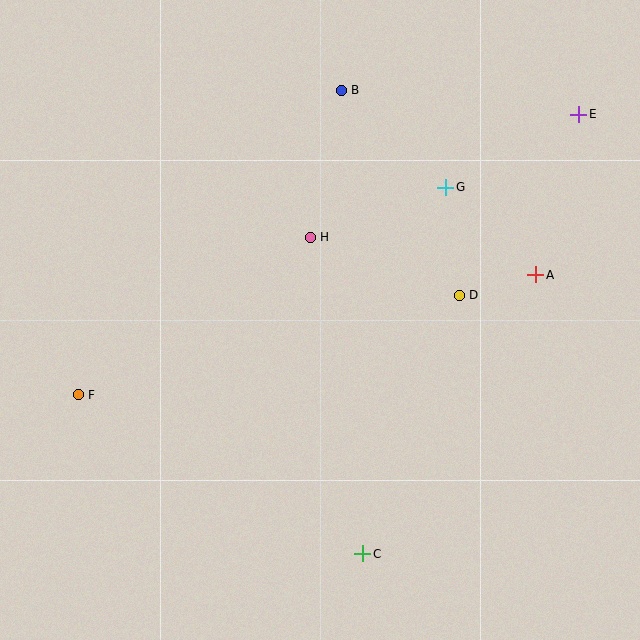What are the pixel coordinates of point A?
Point A is at (536, 275).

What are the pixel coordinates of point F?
Point F is at (78, 395).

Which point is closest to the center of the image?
Point H at (310, 237) is closest to the center.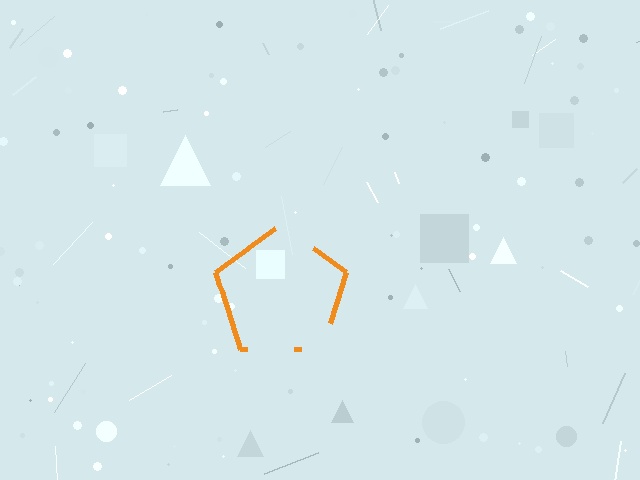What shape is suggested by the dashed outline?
The dashed outline suggests a pentagon.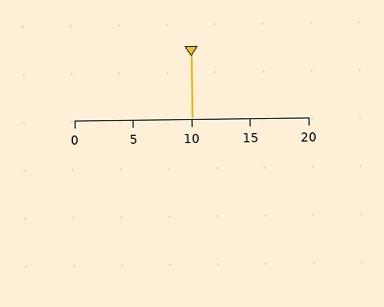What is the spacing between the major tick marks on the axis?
The major ticks are spaced 5 apart.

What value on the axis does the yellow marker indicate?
The marker indicates approximately 10.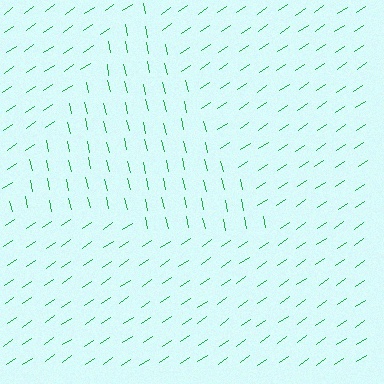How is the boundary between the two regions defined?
The boundary is defined purely by a change in line orientation (approximately 68 degrees difference). All lines are the same color and thickness.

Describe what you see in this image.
The image is filled with small green line segments. A triangle region in the image has lines oriented differently from the surrounding lines, creating a visible texture boundary.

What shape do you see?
I see a triangle.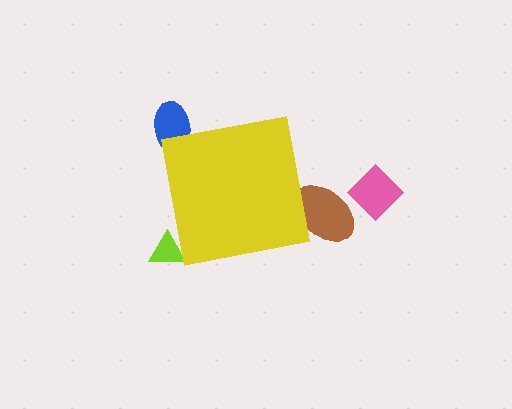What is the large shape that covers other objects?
A yellow square.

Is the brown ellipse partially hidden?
Yes, the brown ellipse is partially hidden behind the yellow square.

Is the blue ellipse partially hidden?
Yes, the blue ellipse is partially hidden behind the yellow square.